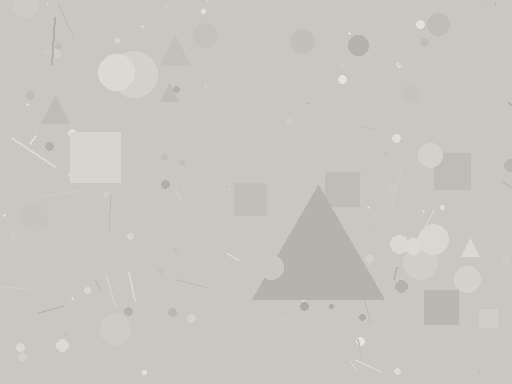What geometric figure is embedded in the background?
A triangle is embedded in the background.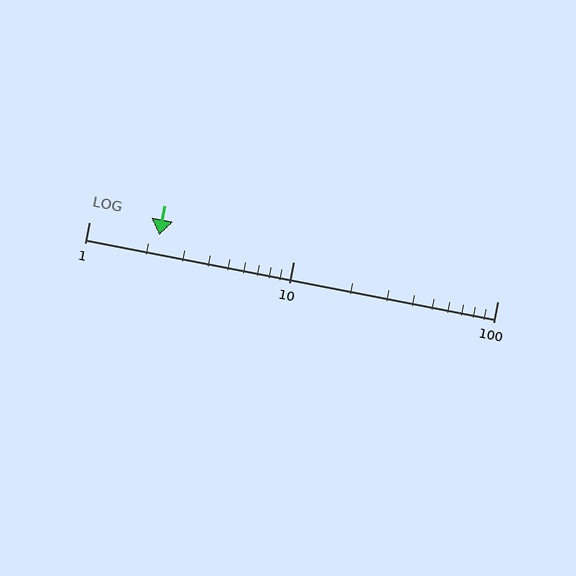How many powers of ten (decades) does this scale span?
The scale spans 2 decades, from 1 to 100.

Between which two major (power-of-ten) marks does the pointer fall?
The pointer is between 1 and 10.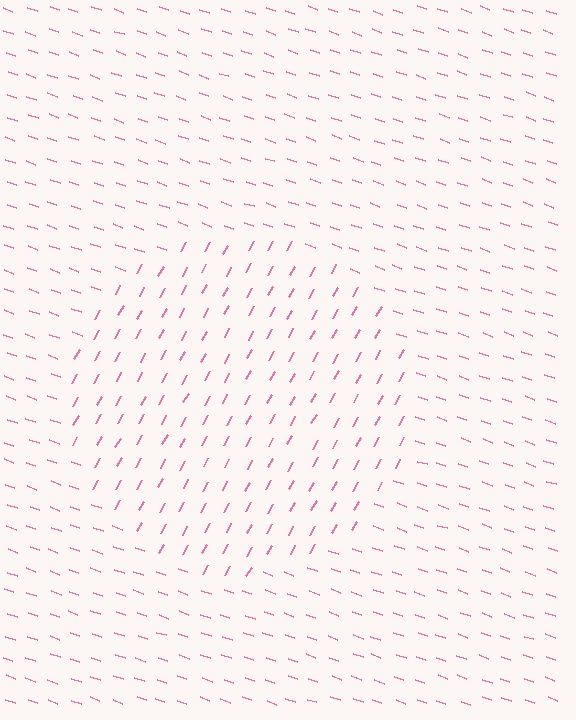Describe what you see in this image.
The image is filled with small pink line segments. A circle region in the image has lines oriented differently from the surrounding lines, creating a visible texture boundary.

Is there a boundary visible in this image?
Yes, there is a texture boundary formed by a change in line orientation.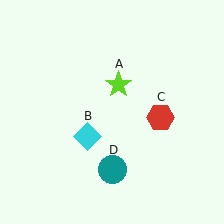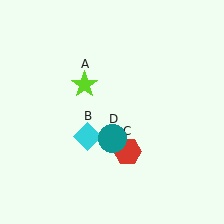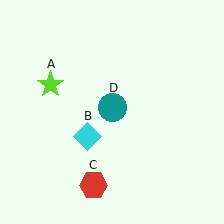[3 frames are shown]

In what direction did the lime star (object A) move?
The lime star (object A) moved left.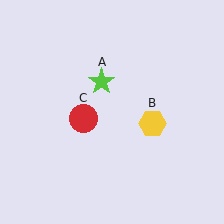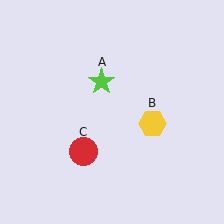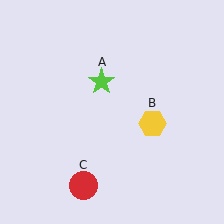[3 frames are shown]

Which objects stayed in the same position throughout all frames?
Lime star (object A) and yellow hexagon (object B) remained stationary.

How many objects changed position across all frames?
1 object changed position: red circle (object C).